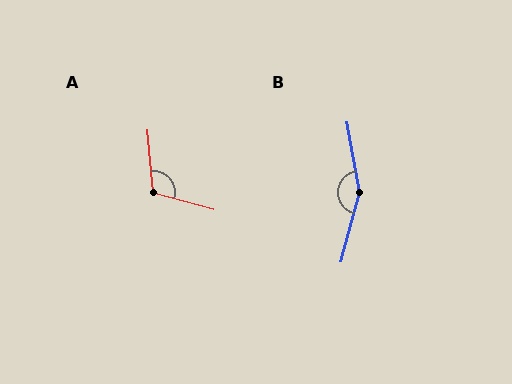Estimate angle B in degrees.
Approximately 155 degrees.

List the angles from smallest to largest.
A (111°), B (155°).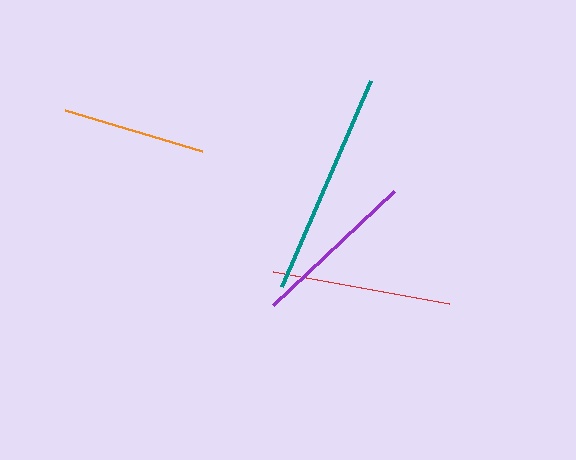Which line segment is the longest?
The teal line is the longest at approximately 225 pixels.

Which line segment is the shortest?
The orange line is the shortest at approximately 143 pixels.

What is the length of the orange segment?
The orange segment is approximately 143 pixels long.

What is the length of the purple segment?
The purple segment is approximately 167 pixels long.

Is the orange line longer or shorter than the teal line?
The teal line is longer than the orange line.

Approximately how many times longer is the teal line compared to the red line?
The teal line is approximately 1.3 times the length of the red line.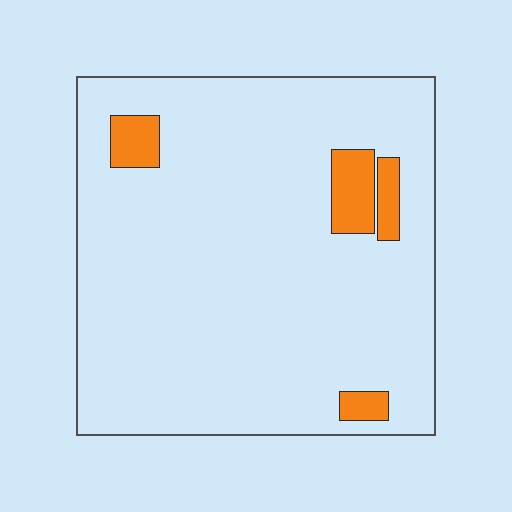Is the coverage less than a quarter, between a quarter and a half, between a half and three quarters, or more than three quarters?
Less than a quarter.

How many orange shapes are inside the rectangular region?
4.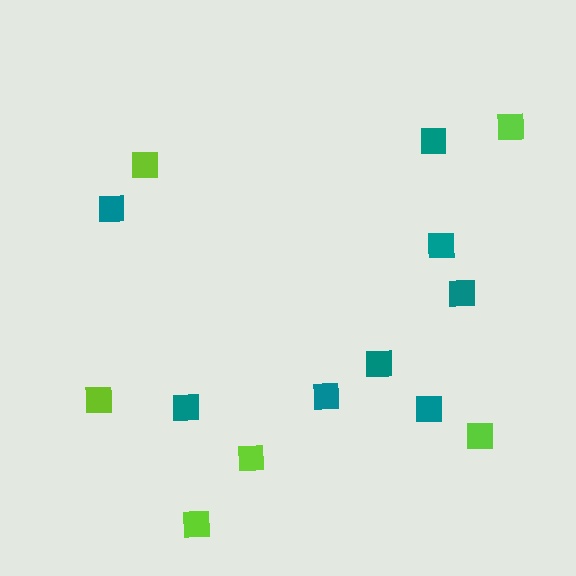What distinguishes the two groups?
There are 2 groups: one group of lime squares (6) and one group of teal squares (8).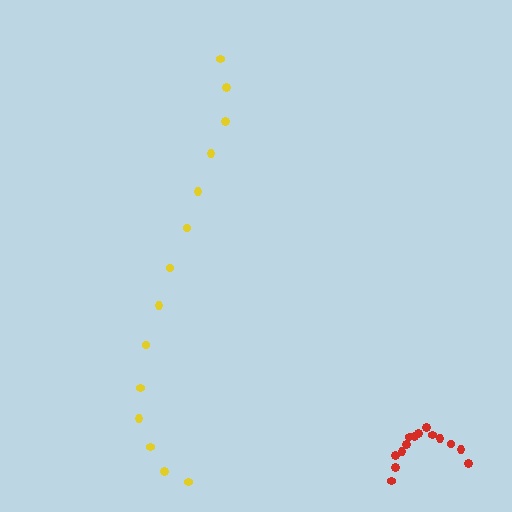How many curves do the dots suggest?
There are 2 distinct paths.